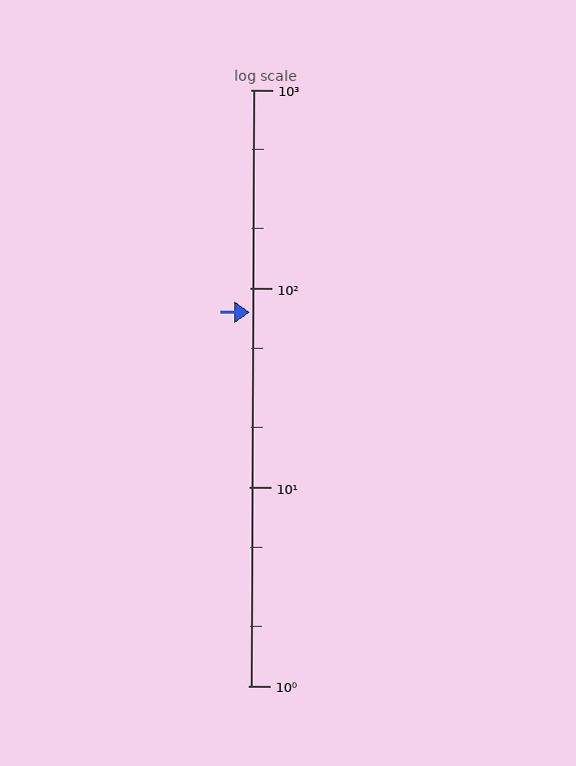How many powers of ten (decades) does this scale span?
The scale spans 3 decades, from 1 to 1000.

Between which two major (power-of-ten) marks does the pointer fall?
The pointer is between 10 and 100.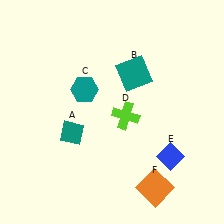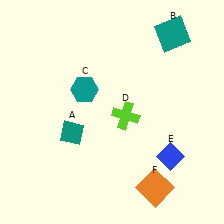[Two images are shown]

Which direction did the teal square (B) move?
The teal square (B) moved up.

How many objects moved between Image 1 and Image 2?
1 object moved between the two images.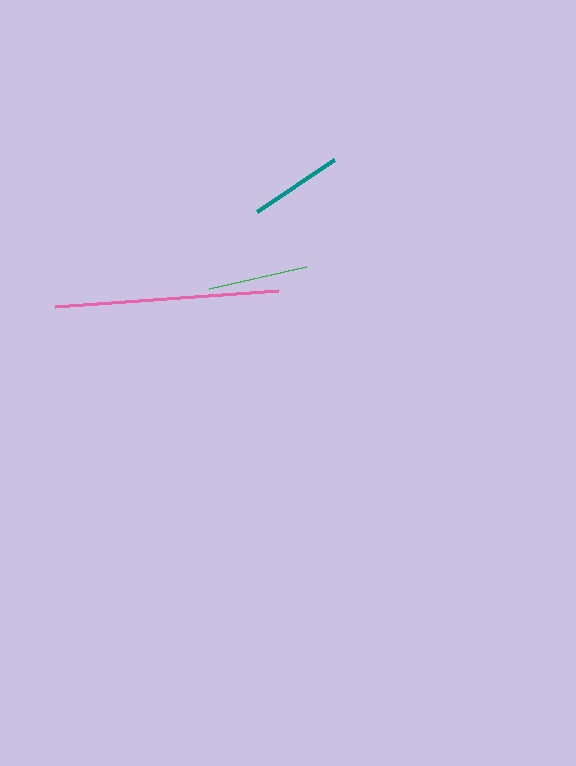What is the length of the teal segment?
The teal segment is approximately 93 pixels long.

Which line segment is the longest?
The pink line is the longest at approximately 224 pixels.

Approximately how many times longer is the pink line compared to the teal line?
The pink line is approximately 2.4 times the length of the teal line.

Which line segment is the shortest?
The teal line is the shortest at approximately 93 pixels.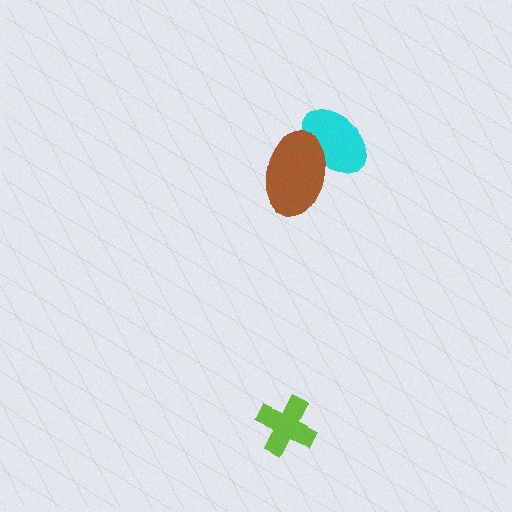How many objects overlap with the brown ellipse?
1 object overlaps with the brown ellipse.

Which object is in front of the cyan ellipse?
The brown ellipse is in front of the cyan ellipse.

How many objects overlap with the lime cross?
0 objects overlap with the lime cross.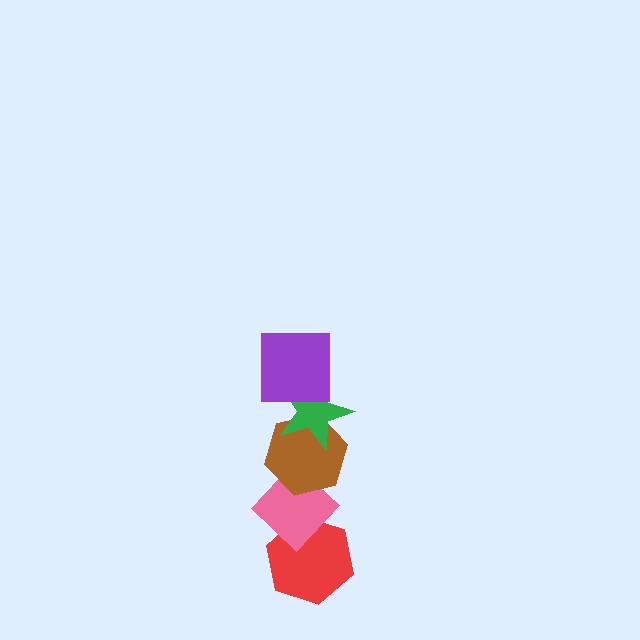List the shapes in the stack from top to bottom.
From top to bottom: the purple square, the green star, the brown hexagon, the pink diamond, the red hexagon.